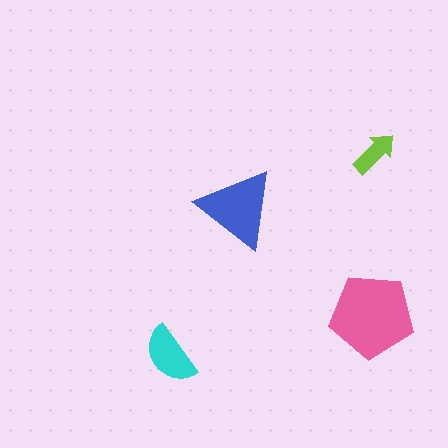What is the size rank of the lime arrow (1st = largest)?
4th.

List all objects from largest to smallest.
The pink pentagon, the blue triangle, the cyan semicircle, the lime arrow.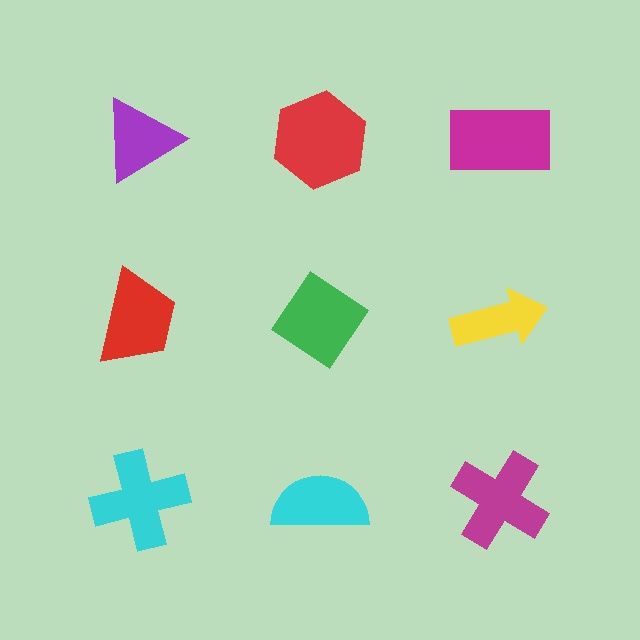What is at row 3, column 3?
A magenta cross.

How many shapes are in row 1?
3 shapes.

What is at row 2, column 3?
A yellow arrow.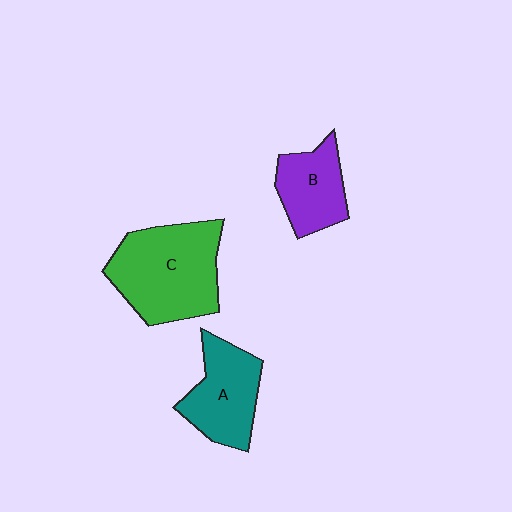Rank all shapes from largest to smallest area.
From largest to smallest: C (green), A (teal), B (purple).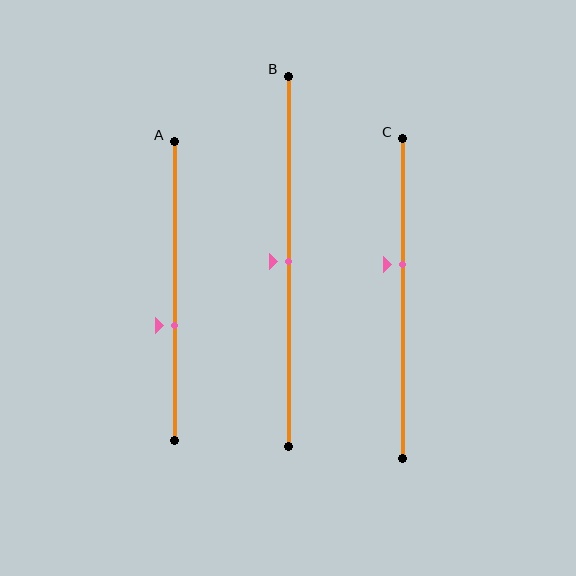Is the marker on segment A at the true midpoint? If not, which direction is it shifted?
No, the marker on segment A is shifted downward by about 11% of the segment length.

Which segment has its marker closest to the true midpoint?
Segment B has its marker closest to the true midpoint.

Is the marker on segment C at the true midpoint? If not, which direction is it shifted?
No, the marker on segment C is shifted upward by about 11% of the segment length.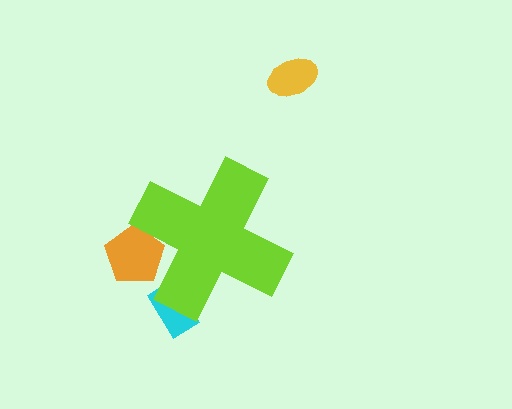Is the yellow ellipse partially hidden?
No, the yellow ellipse is fully visible.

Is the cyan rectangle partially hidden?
Yes, the cyan rectangle is partially hidden behind the lime cross.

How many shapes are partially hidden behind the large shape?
2 shapes are partially hidden.